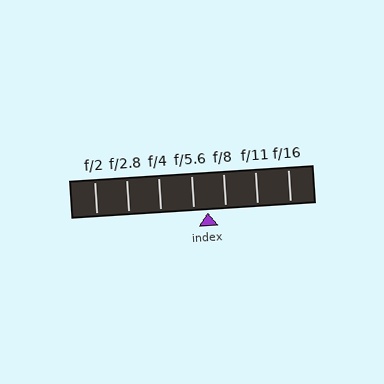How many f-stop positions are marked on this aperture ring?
There are 7 f-stop positions marked.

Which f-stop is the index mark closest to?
The index mark is closest to f/5.6.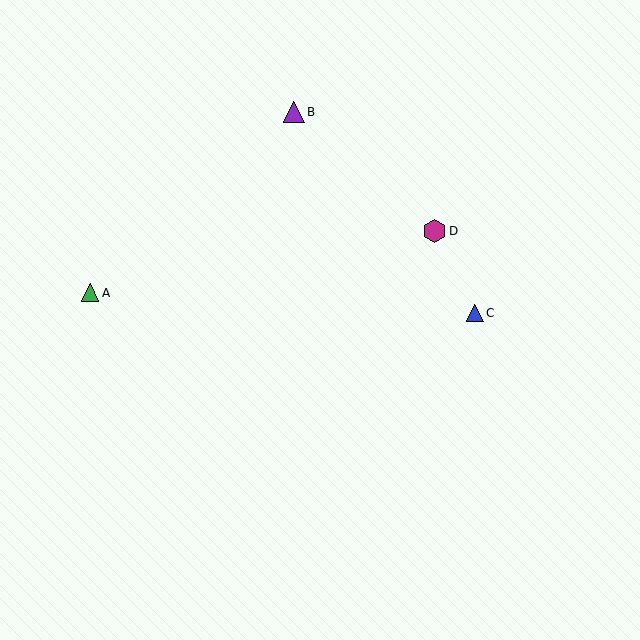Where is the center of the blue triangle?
The center of the blue triangle is at (475, 313).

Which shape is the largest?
The magenta hexagon (labeled D) is the largest.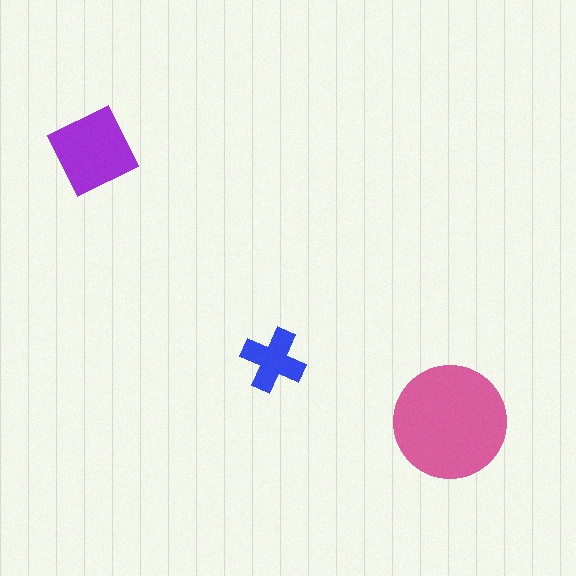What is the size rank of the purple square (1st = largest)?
2nd.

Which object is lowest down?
The pink circle is bottommost.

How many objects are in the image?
There are 3 objects in the image.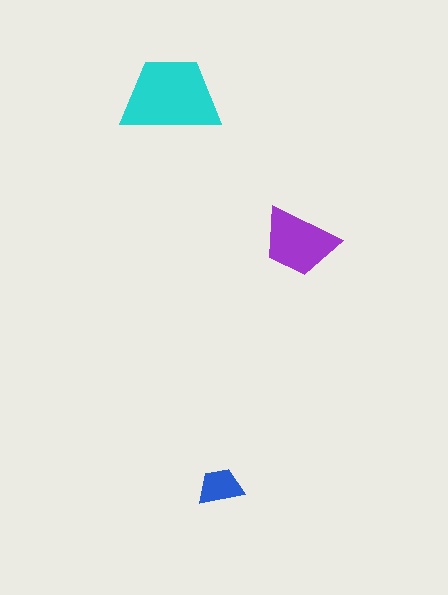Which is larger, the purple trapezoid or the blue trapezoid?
The purple one.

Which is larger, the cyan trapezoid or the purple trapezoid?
The cyan one.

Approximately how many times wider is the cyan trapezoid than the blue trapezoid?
About 2 times wider.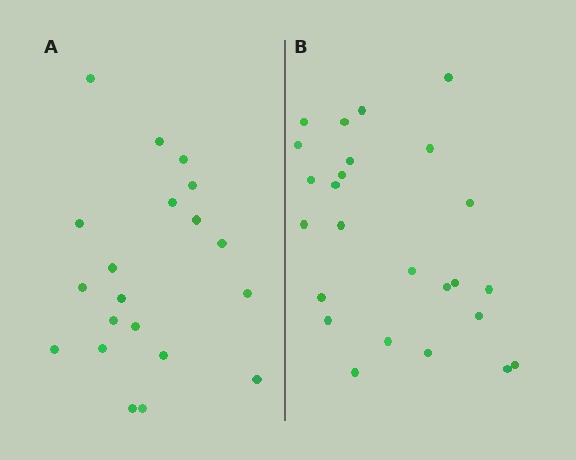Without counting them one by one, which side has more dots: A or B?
Region B (the right region) has more dots.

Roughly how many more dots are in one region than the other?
Region B has about 5 more dots than region A.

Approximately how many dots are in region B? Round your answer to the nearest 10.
About 20 dots. (The exact count is 25, which rounds to 20.)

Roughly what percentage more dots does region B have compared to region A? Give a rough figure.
About 25% more.